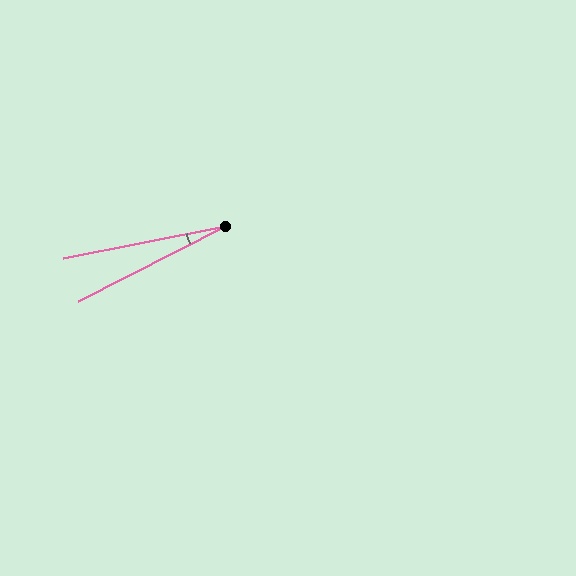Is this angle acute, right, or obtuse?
It is acute.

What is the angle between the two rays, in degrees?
Approximately 16 degrees.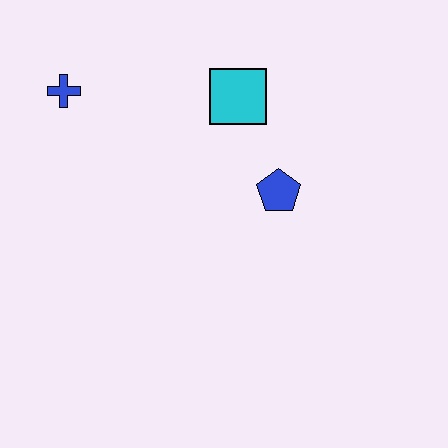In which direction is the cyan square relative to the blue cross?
The cyan square is to the right of the blue cross.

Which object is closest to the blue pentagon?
The cyan square is closest to the blue pentagon.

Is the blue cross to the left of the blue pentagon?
Yes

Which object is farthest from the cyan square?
The blue cross is farthest from the cyan square.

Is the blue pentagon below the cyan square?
Yes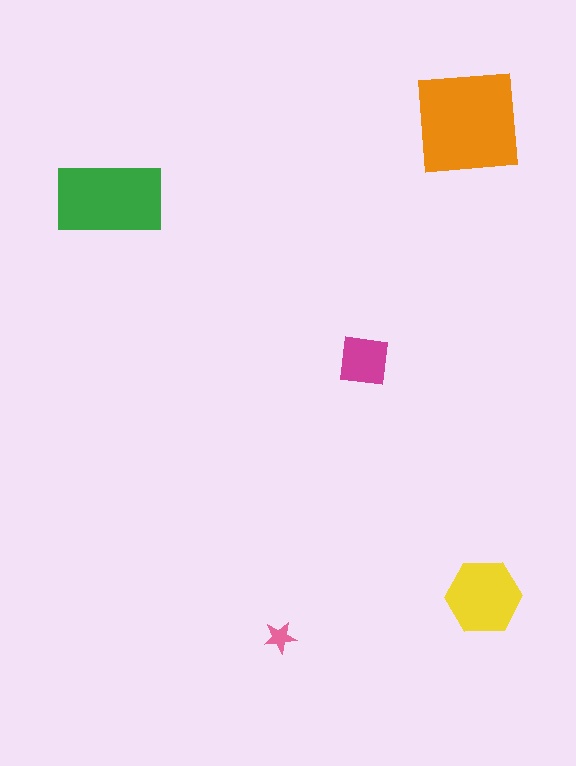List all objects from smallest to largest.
The pink star, the magenta square, the yellow hexagon, the green rectangle, the orange square.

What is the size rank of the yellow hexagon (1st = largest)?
3rd.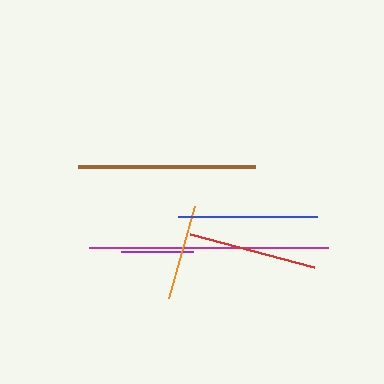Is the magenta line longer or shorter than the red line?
The magenta line is longer than the red line.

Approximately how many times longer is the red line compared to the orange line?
The red line is approximately 1.4 times the length of the orange line.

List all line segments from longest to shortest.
From longest to shortest: magenta, brown, blue, red, orange, purple.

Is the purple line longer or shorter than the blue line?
The blue line is longer than the purple line.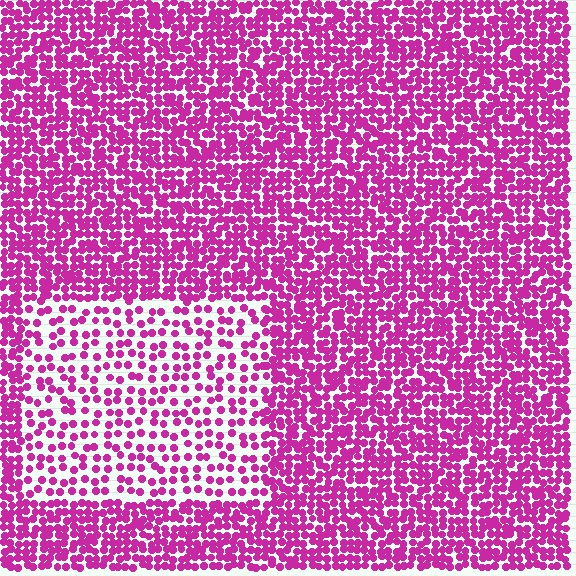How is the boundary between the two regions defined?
The boundary is defined by a change in element density (approximately 2.2x ratio). All elements are the same color, size, and shape.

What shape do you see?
I see a rectangle.